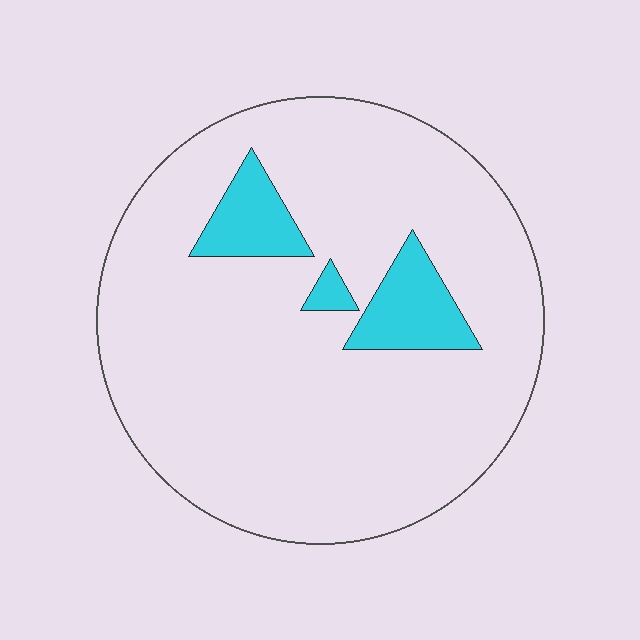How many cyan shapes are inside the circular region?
3.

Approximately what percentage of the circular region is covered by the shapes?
Approximately 10%.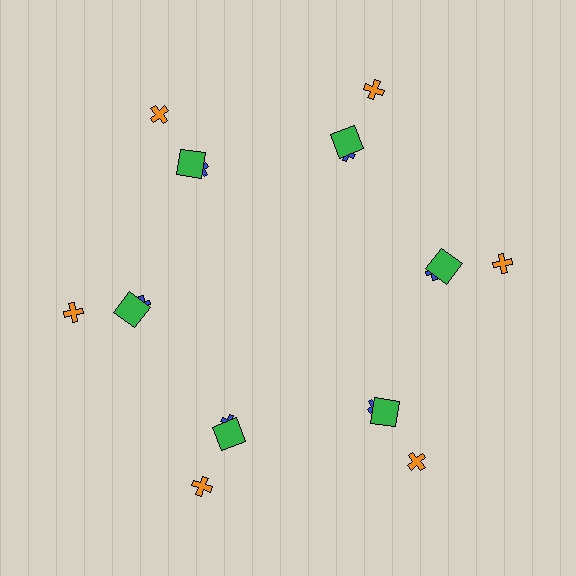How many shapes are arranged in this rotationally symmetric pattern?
There are 18 shapes, arranged in 6 groups of 3.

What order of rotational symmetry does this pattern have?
This pattern has 6-fold rotational symmetry.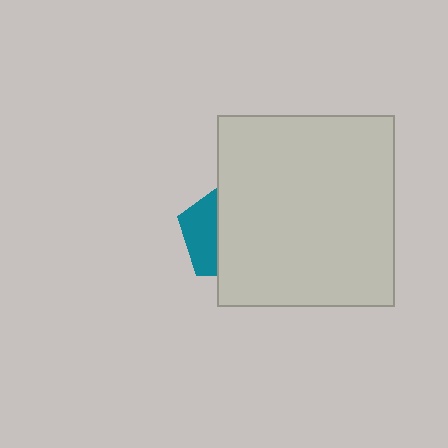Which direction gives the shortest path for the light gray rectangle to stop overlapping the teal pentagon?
Moving right gives the shortest separation.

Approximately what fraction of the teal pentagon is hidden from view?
Roughly 65% of the teal pentagon is hidden behind the light gray rectangle.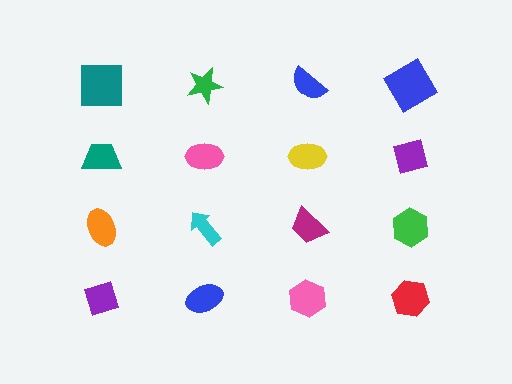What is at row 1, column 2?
A green star.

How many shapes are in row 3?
4 shapes.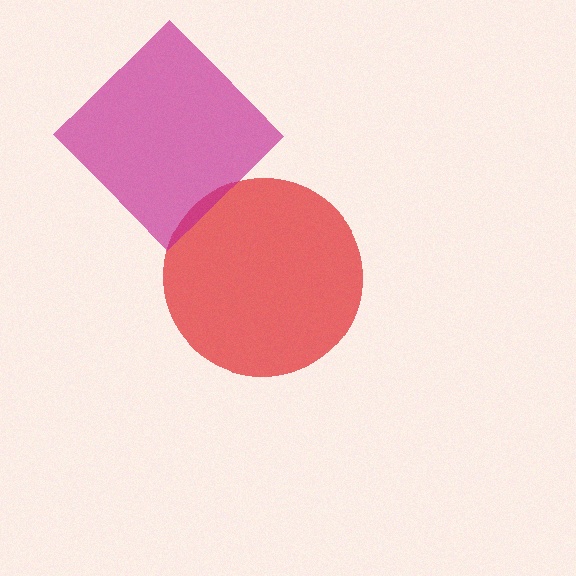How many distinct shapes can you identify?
There are 2 distinct shapes: a red circle, a magenta diamond.